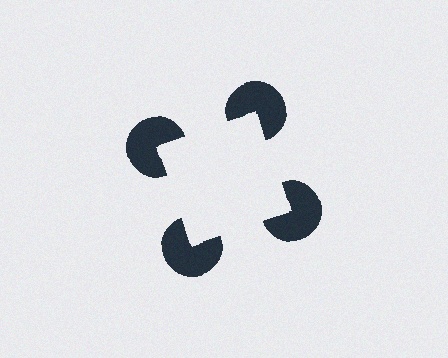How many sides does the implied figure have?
4 sides.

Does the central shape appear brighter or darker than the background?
It typically appears slightly brighter than the background, even though no actual brightness change is drawn.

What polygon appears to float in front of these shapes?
An illusory square — its edges are inferred from the aligned wedge cuts in the pac-man discs, not physically drawn.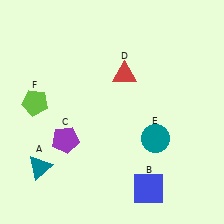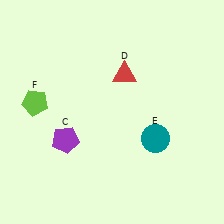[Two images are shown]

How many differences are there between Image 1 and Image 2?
There are 2 differences between the two images.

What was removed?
The teal triangle (A), the blue square (B) were removed in Image 2.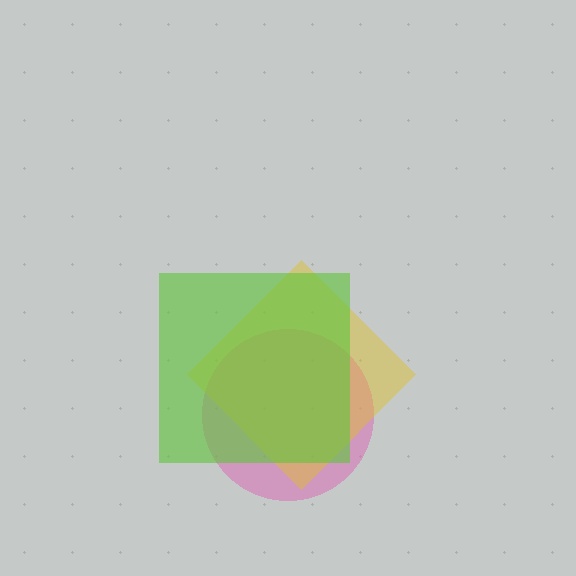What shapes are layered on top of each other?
The layered shapes are: a pink circle, a yellow diamond, a lime square.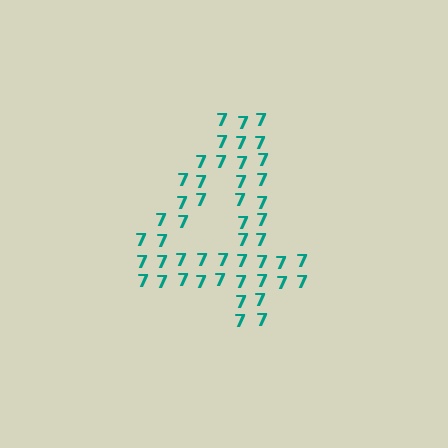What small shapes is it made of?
It is made of small digit 7's.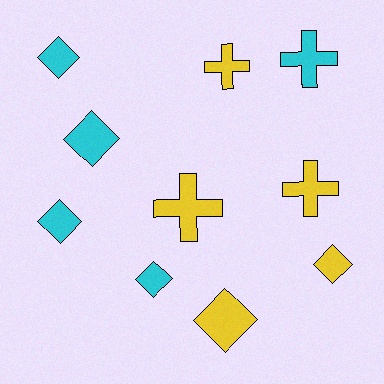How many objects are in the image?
There are 10 objects.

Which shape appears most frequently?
Diamond, with 6 objects.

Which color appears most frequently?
Yellow, with 5 objects.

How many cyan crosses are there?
There is 1 cyan cross.